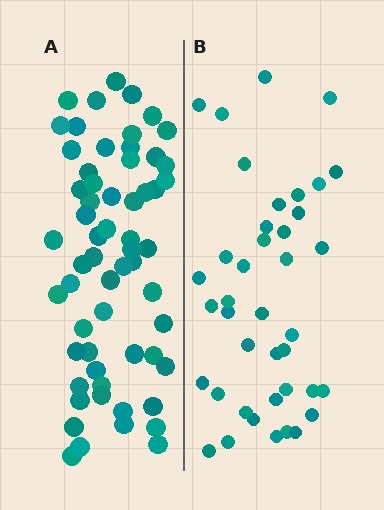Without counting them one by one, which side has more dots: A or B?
Region A (the left region) has more dots.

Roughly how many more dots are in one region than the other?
Region A has approximately 20 more dots than region B.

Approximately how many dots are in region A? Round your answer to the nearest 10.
About 60 dots.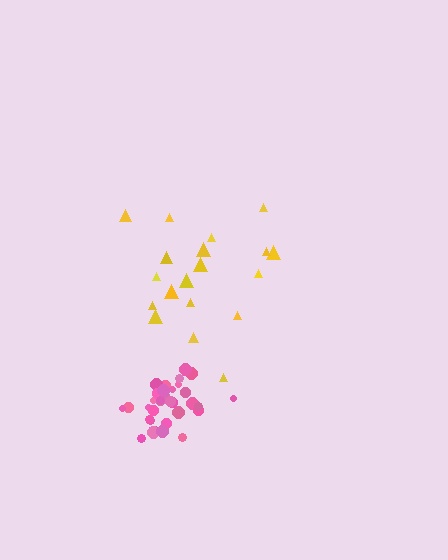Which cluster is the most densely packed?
Pink.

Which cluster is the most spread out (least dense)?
Yellow.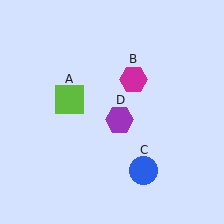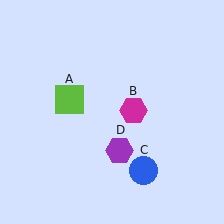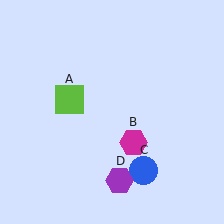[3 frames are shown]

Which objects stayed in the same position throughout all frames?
Lime square (object A) and blue circle (object C) remained stationary.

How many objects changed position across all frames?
2 objects changed position: magenta hexagon (object B), purple hexagon (object D).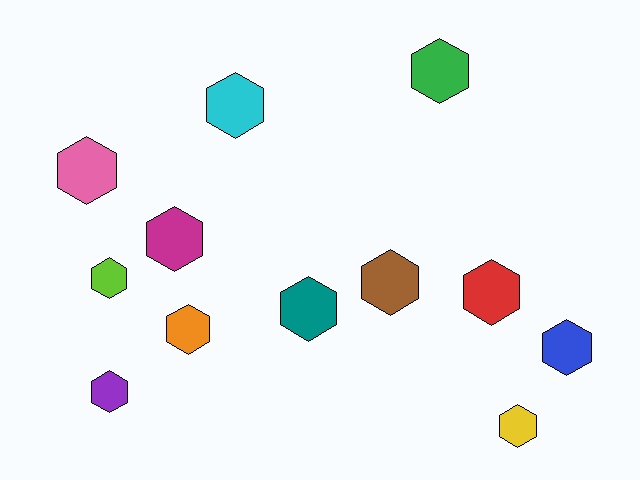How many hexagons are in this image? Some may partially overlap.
There are 12 hexagons.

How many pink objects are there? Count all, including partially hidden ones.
There is 1 pink object.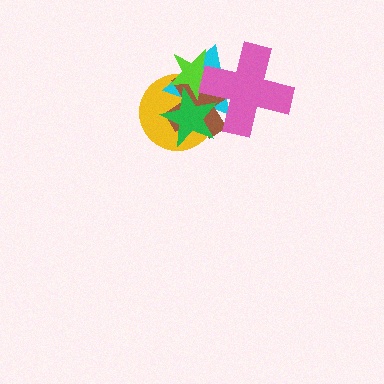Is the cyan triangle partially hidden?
Yes, it is partially covered by another shape.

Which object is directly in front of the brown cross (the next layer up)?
The green star is directly in front of the brown cross.